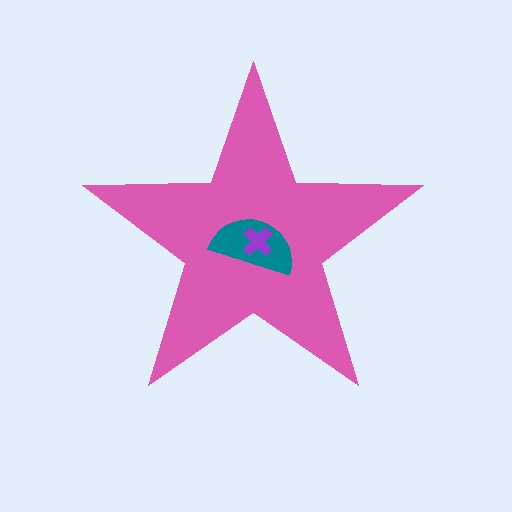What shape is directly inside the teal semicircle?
The purple cross.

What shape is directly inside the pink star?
The teal semicircle.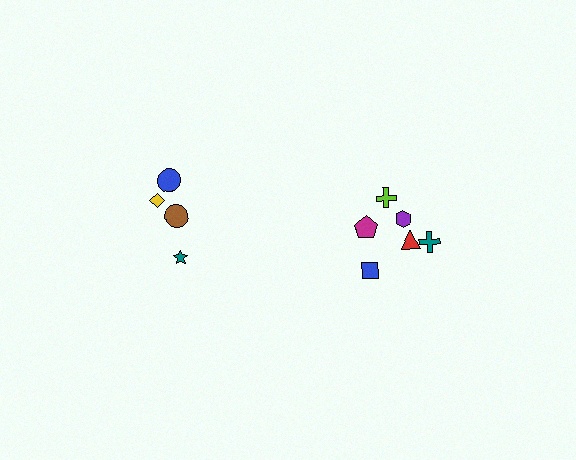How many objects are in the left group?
There are 4 objects.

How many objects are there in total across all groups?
There are 10 objects.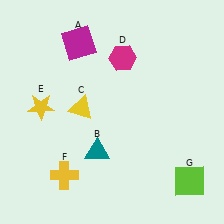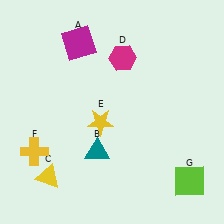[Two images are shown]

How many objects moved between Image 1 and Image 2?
3 objects moved between the two images.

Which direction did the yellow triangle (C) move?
The yellow triangle (C) moved down.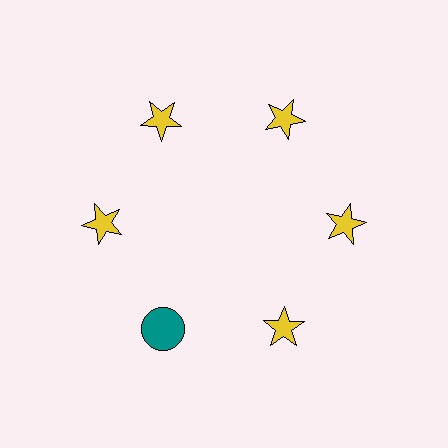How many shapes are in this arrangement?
There are 6 shapes arranged in a ring pattern.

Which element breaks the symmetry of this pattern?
The teal circle at roughly the 7 o'clock position breaks the symmetry. All other shapes are yellow stars.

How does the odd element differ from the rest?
It differs in both color (teal instead of yellow) and shape (circle instead of star).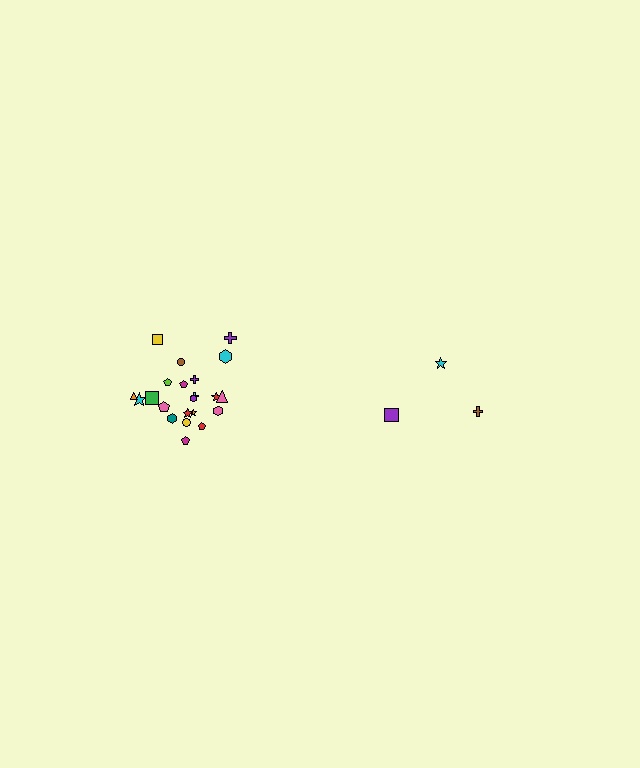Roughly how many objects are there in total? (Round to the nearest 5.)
Roughly 25 objects in total.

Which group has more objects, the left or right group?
The left group.